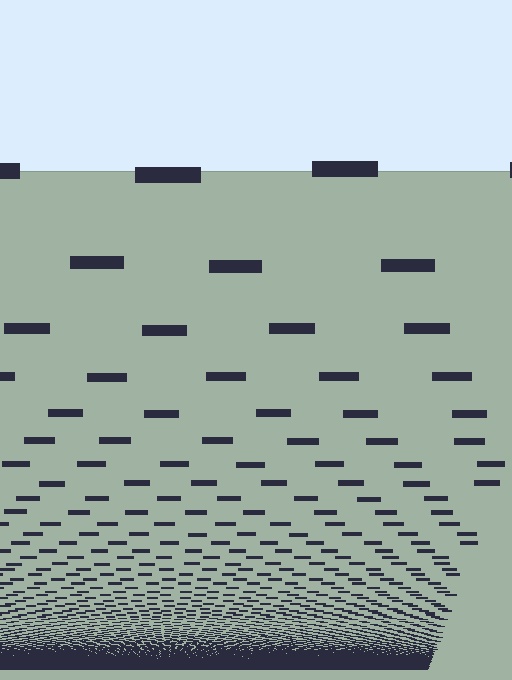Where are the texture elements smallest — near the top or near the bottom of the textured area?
Near the bottom.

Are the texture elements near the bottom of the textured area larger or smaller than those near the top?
Smaller. The gradient is inverted — elements near the bottom are smaller and denser.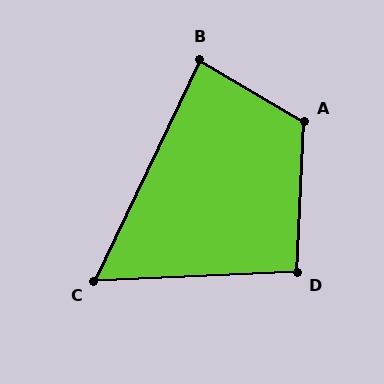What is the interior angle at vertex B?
Approximately 85 degrees (approximately right).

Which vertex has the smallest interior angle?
C, at approximately 62 degrees.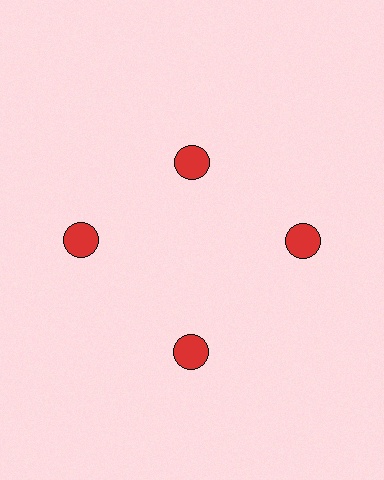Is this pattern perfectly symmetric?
No. The 4 red circles are arranged in a ring, but one element near the 12 o'clock position is pulled inward toward the center, breaking the 4-fold rotational symmetry.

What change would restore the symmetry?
The symmetry would be restored by moving it outward, back onto the ring so that all 4 circles sit at equal angles and equal distance from the center.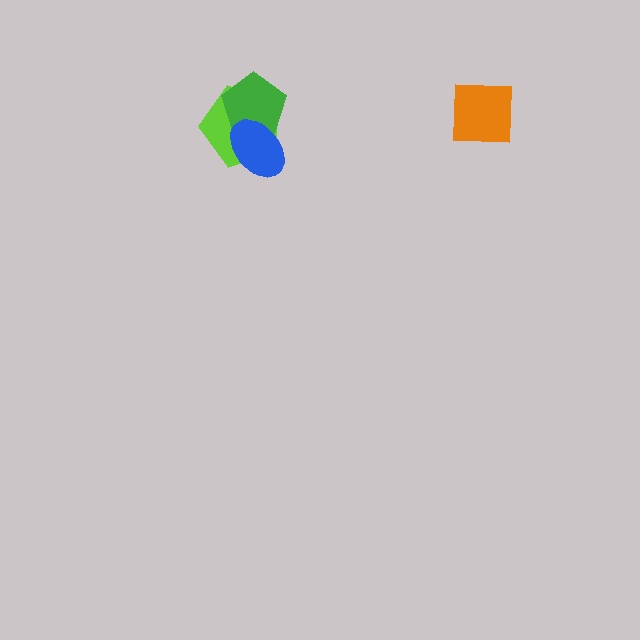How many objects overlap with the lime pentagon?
2 objects overlap with the lime pentagon.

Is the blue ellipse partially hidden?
No, no other shape covers it.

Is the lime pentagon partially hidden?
Yes, it is partially covered by another shape.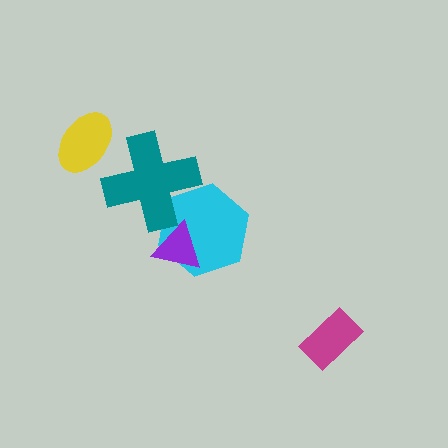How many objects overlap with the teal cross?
1 object overlaps with the teal cross.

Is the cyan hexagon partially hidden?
Yes, it is partially covered by another shape.